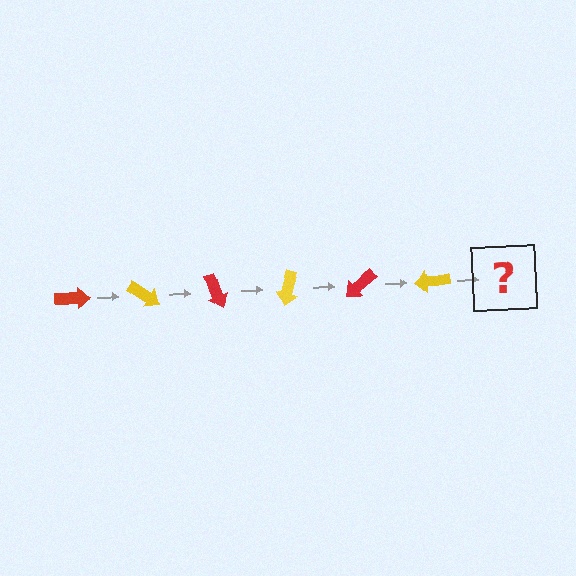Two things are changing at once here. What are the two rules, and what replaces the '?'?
The two rules are that it rotates 35 degrees each step and the color cycles through red and yellow. The '?' should be a red arrow, rotated 210 degrees from the start.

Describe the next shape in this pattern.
It should be a red arrow, rotated 210 degrees from the start.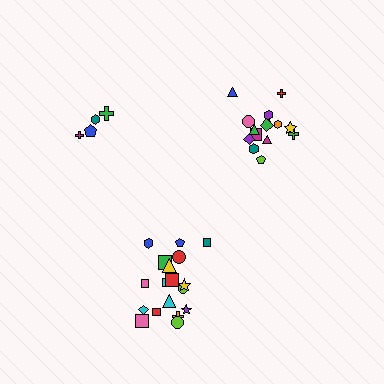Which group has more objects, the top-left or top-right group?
The top-right group.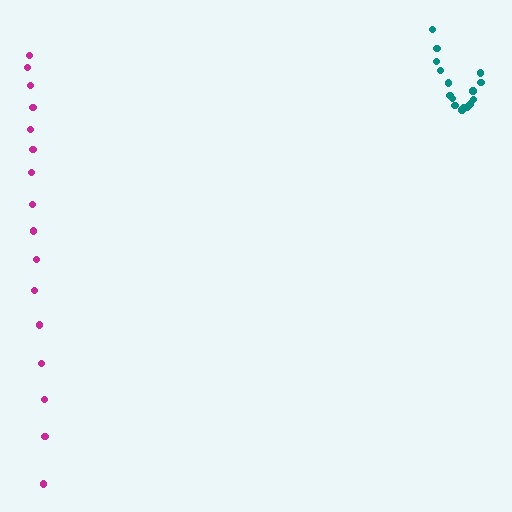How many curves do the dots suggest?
There are 2 distinct paths.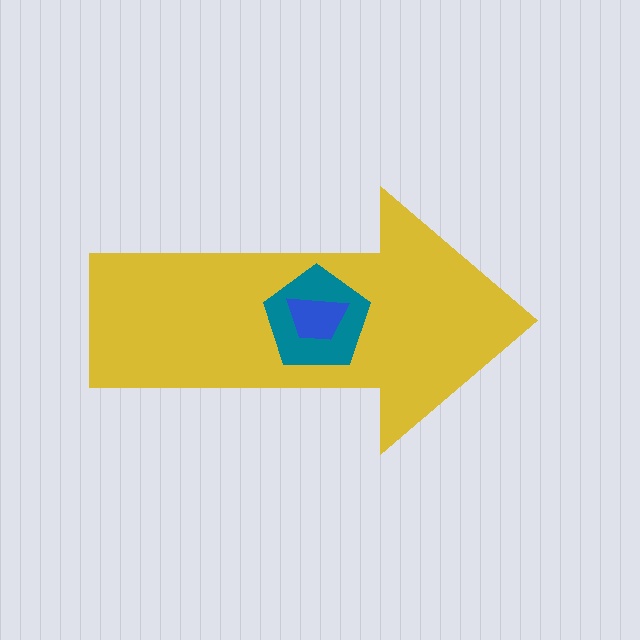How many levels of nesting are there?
3.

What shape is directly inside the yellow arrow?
The teal pentagon.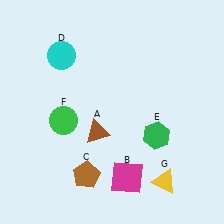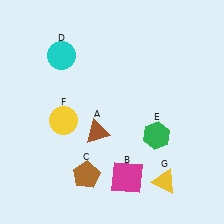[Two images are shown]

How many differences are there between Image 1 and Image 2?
There is 1 difference between the two images.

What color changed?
The circle (F) changed from green in Image 1 to yellow in Image 2.